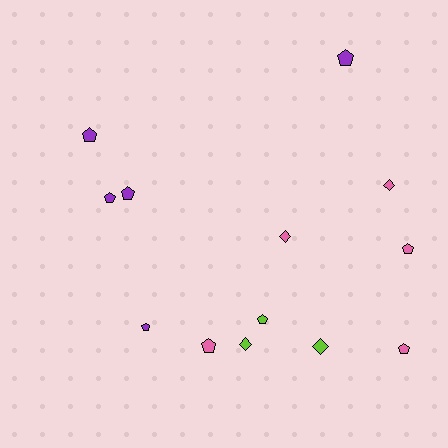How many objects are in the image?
There are 13 objects.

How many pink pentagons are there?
There are 3 pink pentagons.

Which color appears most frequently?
Purple, with 5 objects.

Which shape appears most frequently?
Pentagon, with 9 objects.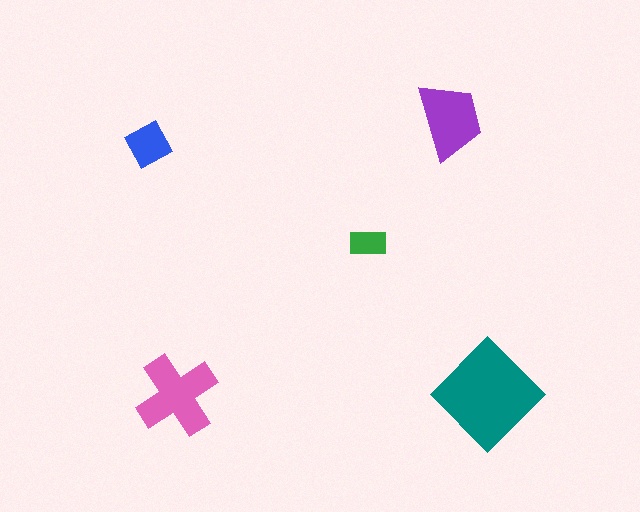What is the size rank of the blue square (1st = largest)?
4th.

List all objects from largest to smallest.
The teal diamond, the pink cross, the purple trapezoid, the blue square, the green rectangle.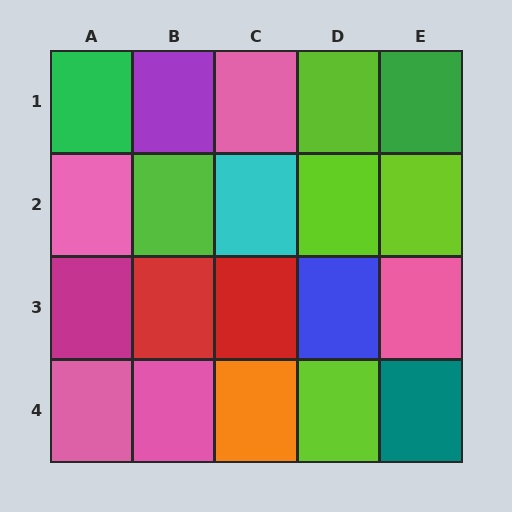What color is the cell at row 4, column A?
Pink.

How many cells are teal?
1 cell is teal.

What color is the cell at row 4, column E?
Teal.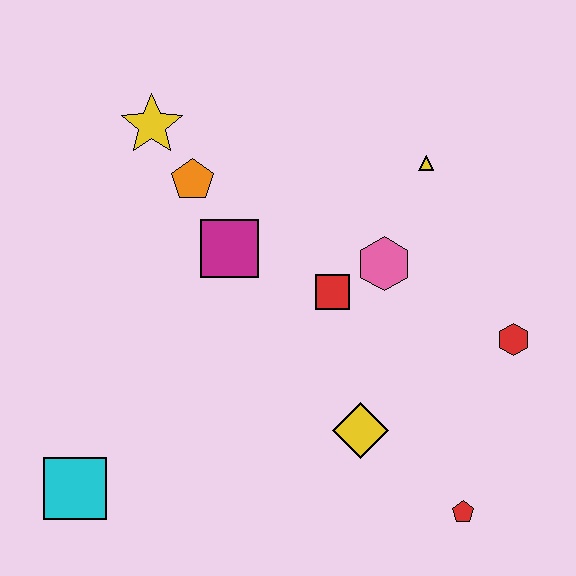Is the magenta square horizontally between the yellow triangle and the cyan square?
Yes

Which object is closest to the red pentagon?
The yellow diamond is closest to the red pentagon.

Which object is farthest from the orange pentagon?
The red pentagon is farthest from the orange pentagon.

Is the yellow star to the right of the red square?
No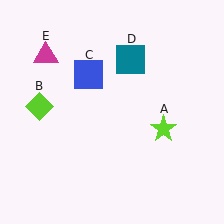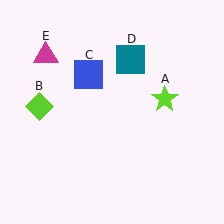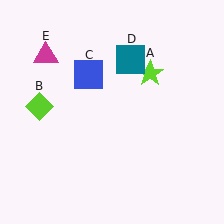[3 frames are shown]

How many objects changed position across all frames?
1 object changed position: lime star (object A).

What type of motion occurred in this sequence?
The lime star (object A) rotated counterclockwise around the center of the scene.